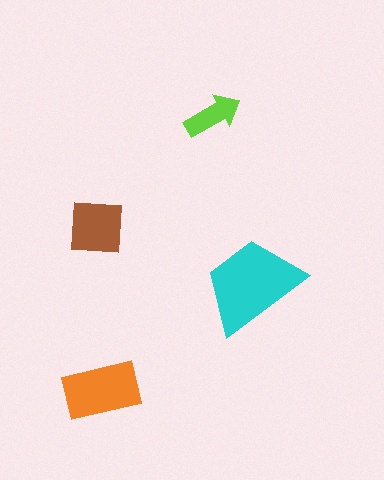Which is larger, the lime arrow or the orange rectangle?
The orange rectangle.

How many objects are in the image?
There are 4 objects in the image.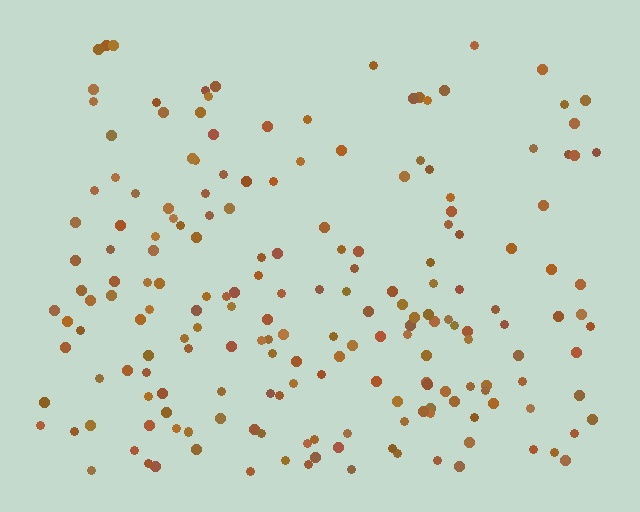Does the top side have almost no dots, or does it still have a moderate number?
Still a moderate number, just noticeably fewer than the bottom.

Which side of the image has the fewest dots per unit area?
The top.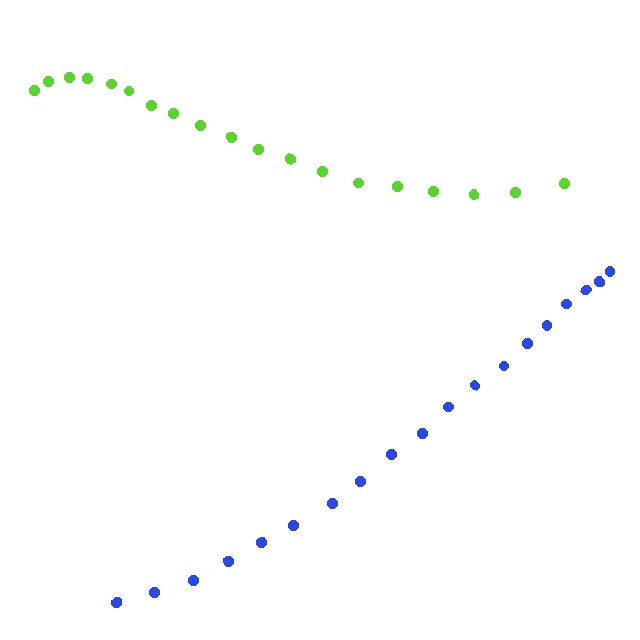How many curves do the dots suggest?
There are 2 distinct paths.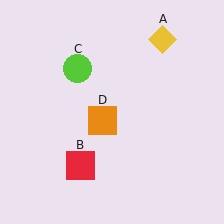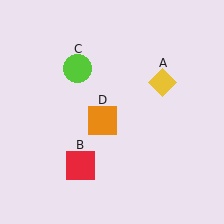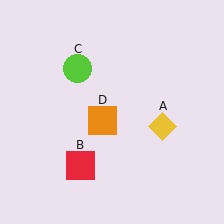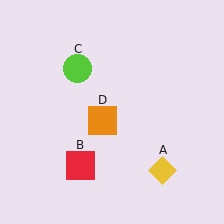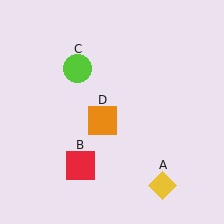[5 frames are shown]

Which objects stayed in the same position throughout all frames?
Red square (object B) and lime circle (object C) and orange square (object D) remained stationary.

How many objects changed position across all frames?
1 object changed position: yellow diamond (object A).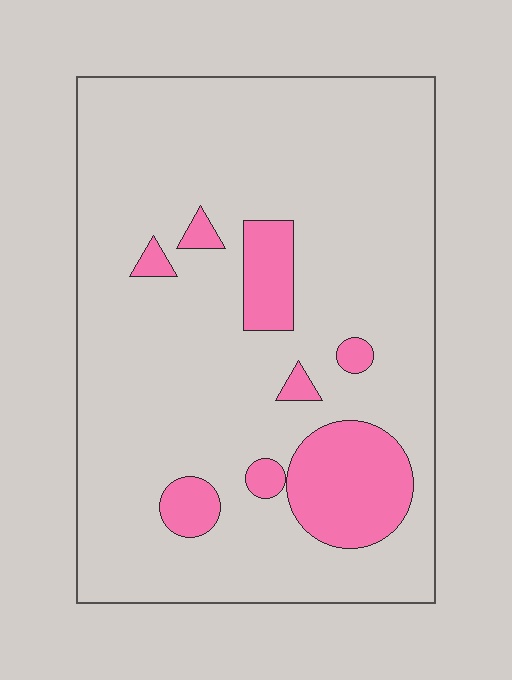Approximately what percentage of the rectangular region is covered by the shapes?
Approximately 15%.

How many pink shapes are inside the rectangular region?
8.